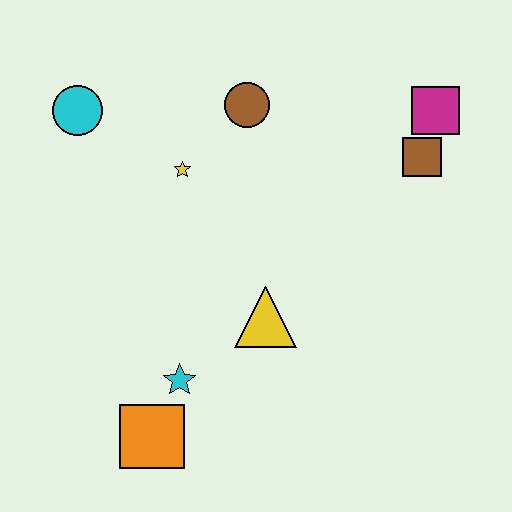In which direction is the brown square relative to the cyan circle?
The brown square is to the right of the cyan circle.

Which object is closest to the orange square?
The cyan star is closest to the orange square.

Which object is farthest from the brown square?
The orange square is farthest from the brown square.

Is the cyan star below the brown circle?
Yes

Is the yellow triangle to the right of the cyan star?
Yes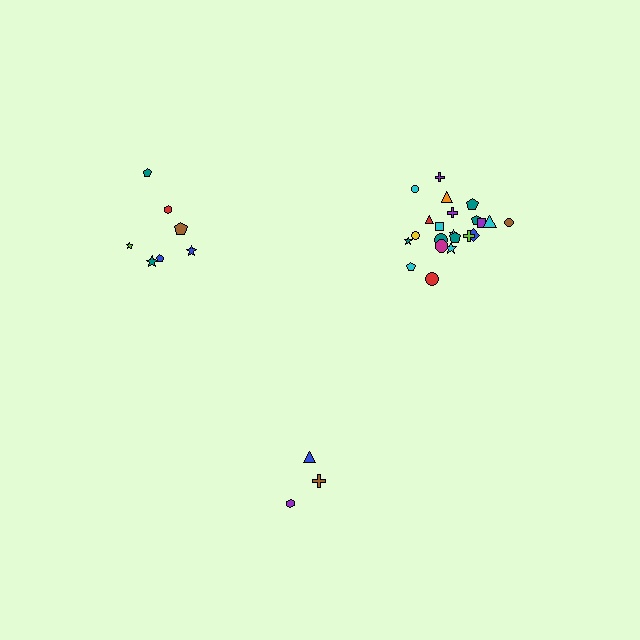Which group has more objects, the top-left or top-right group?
The top-right group.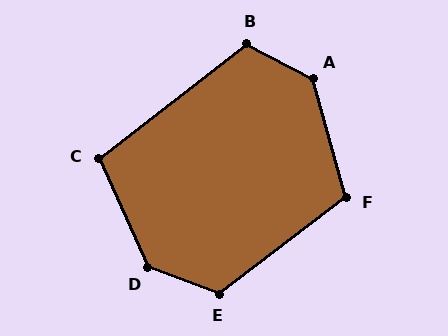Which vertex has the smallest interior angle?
C, at approximately 104 degrees.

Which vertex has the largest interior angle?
D, at approximately 134 degrees.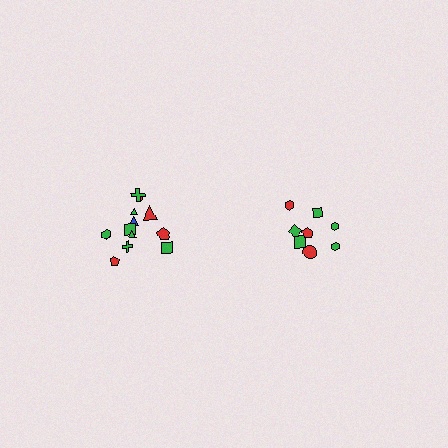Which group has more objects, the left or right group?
The left group.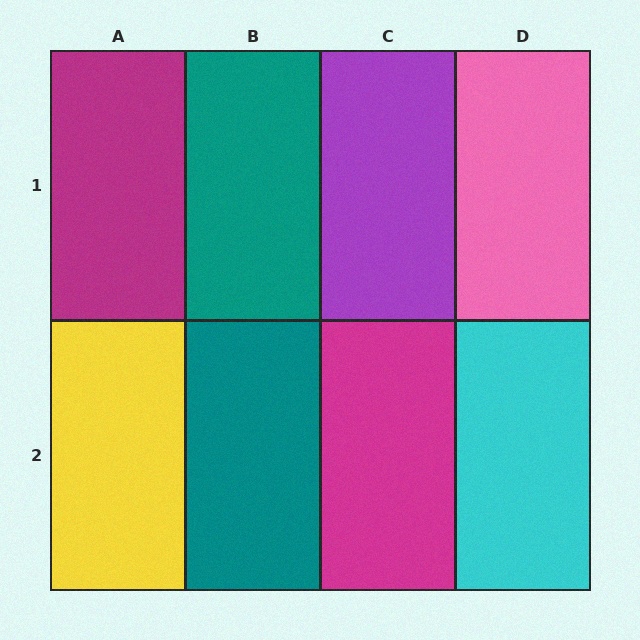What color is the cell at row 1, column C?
Purple.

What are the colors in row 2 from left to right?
Yellow, teal, magenta, cyan.